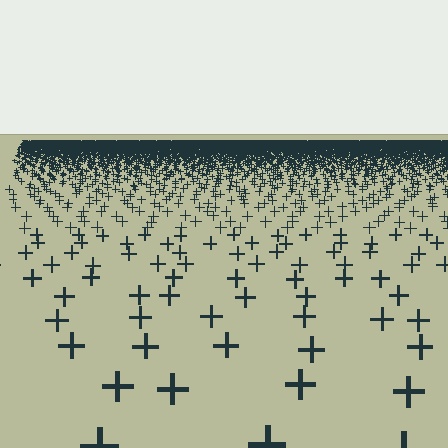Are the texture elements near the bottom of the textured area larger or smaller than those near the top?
Larger. Near the bottom, elements are closer to the viewer and appear at a bigger on-screen size.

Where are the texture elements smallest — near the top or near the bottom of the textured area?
Near the top.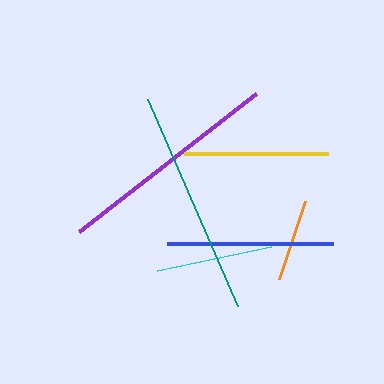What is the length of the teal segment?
The teal segment is approximately 226 pixels long.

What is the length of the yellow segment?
The yellow segment is approximately 144 pixels long.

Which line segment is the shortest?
The orange line is the shortest at approximately 82 pixels.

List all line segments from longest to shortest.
From longest to shortest: teal, purple, blue, yellow, cyan, orange.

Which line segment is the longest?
The teal line is the longest at approximately 226 pixels.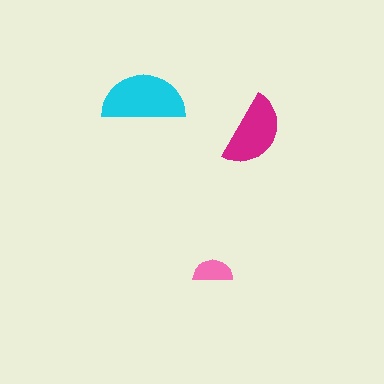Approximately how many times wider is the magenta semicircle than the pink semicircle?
About 2 times wider.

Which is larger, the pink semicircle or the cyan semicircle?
The cyan one.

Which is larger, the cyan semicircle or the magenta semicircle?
The cyan one.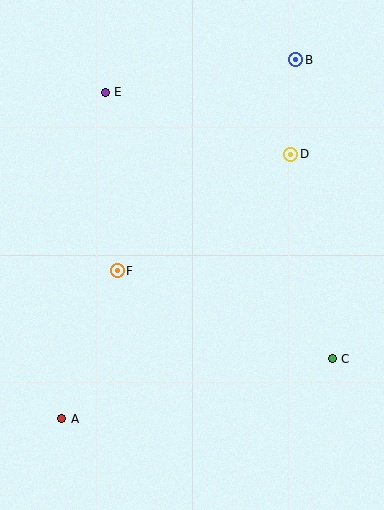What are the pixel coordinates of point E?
Point E is at (105, 92).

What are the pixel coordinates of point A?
Point A is at (62, 419).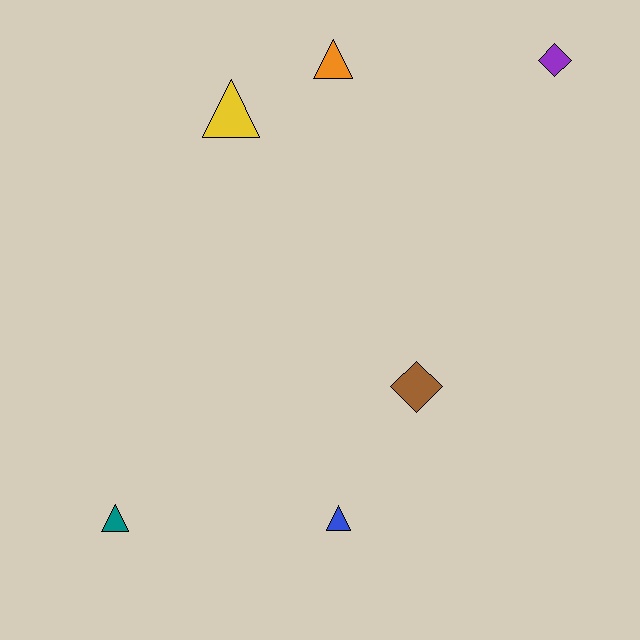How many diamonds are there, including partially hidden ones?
There are 2 diamonds.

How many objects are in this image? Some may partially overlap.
There are 6 objects.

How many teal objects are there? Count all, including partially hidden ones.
There is 1 teal object.